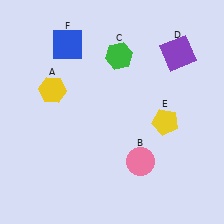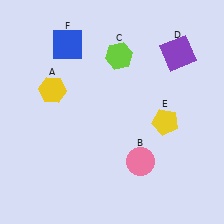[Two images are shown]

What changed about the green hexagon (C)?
In Image 1, C is green. In Image 2, it changed to lime.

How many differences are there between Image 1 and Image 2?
There is 1 difference between the two images.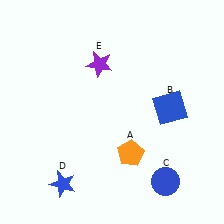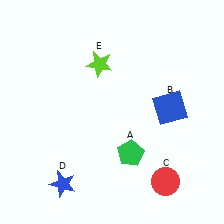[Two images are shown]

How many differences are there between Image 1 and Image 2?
There are 3 differences between the two images.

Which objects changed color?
A changed from orange to green. C changed from blue to red. E changed from purple to lime.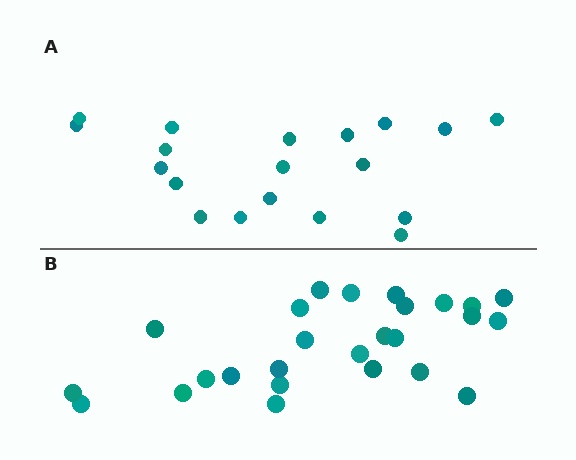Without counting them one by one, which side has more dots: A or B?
Region B (the bottom region) has more dots.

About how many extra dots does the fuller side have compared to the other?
Region B has roughly 8 or so more dots than region A.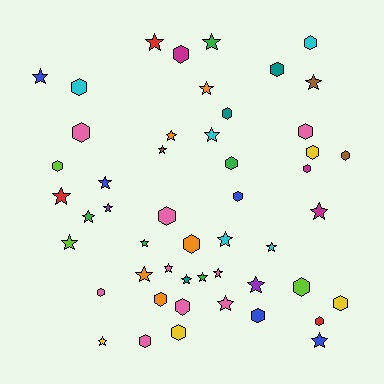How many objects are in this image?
There are 50 objects.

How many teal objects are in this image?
There are 3 teal objects.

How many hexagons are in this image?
There are 24 hexagons.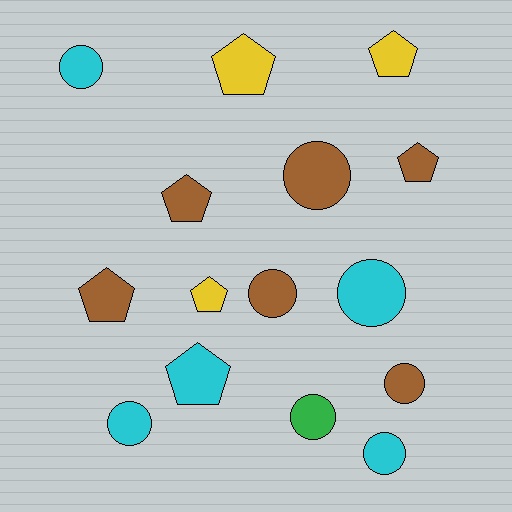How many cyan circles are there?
There are 4 cyan circles.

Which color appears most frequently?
Brown, with 6 objects.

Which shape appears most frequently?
Circle, with 8 objects.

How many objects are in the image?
There are 15 objects.